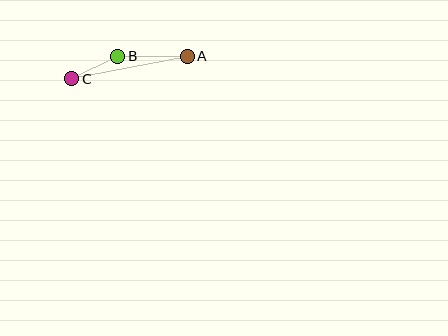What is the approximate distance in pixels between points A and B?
The distance between A and B is approximately 69 pixels.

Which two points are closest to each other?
Points B and C are closest to each other.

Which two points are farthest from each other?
Points A and C are farthest from each other.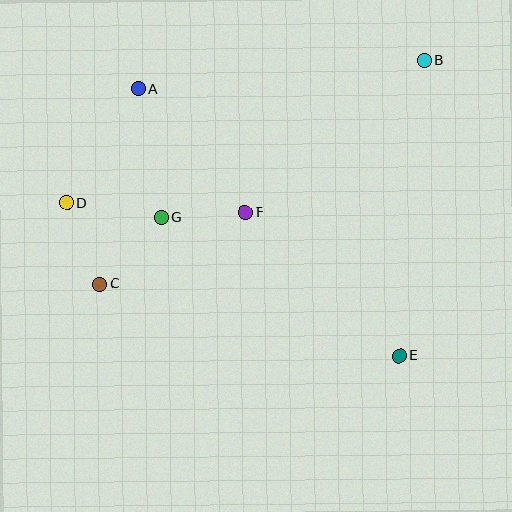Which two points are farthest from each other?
Points B and C are farthest from each other.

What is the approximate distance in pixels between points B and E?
The distance between B and E is approximately 297 pixels.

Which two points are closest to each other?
Points F and G are closest to each other.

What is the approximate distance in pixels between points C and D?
The distance between C and D is approximately 88 pixels.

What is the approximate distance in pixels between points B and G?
The distance between B and G is approximately 307 pixels.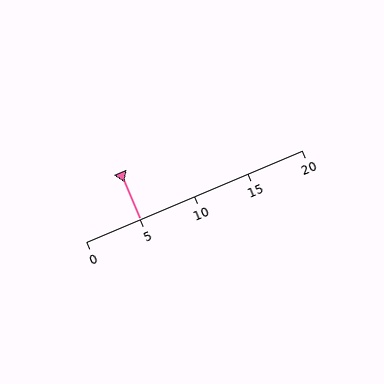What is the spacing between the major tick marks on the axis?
The major ticks are spaced 5 apart.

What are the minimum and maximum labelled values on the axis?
The axis runs from 0 to 20.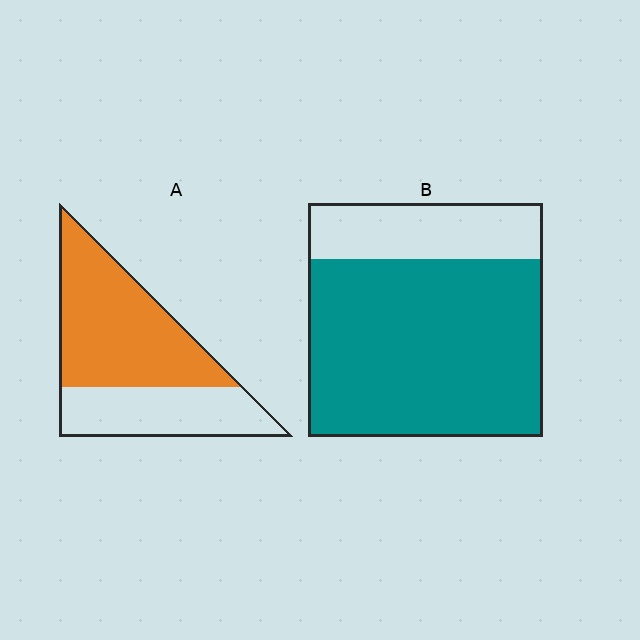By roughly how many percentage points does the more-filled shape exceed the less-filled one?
By roughly 15 percentage points (B over A).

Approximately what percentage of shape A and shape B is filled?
A is approximately 60% and B is approximately 75%.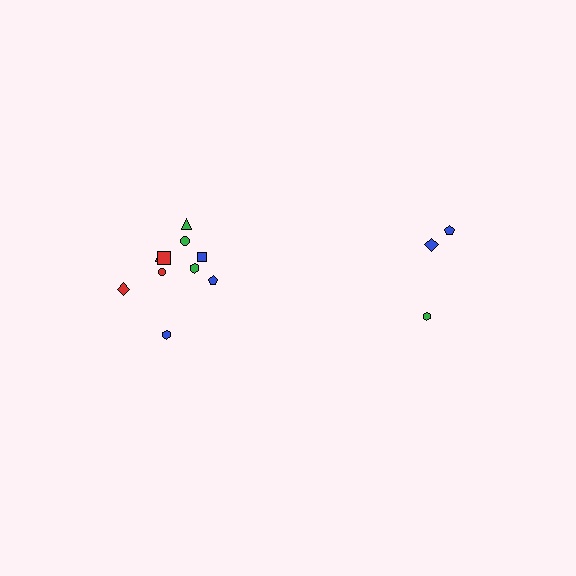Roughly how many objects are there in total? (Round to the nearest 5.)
Roughly 15 objects in total.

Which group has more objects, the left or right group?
The left group.